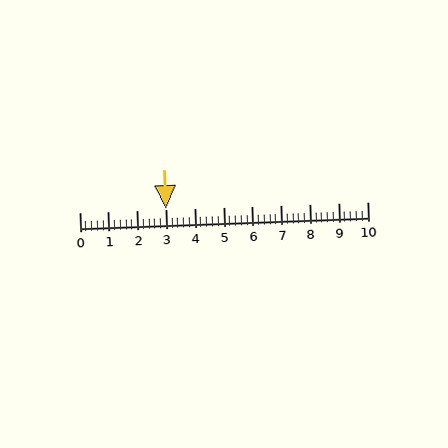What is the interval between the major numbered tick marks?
The major tick marks are spaced 1 units apart.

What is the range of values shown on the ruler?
The ruler shows values from 0 to 10.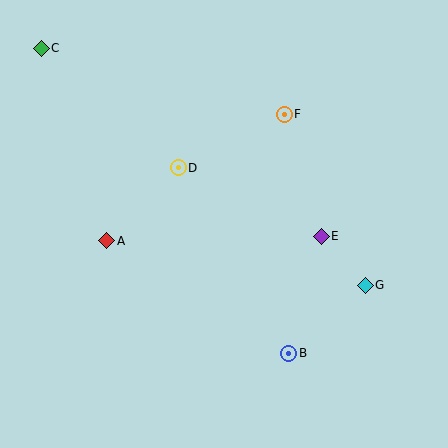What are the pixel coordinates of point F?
Point F is at (284, 114).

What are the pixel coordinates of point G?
Point G is at (365, 285).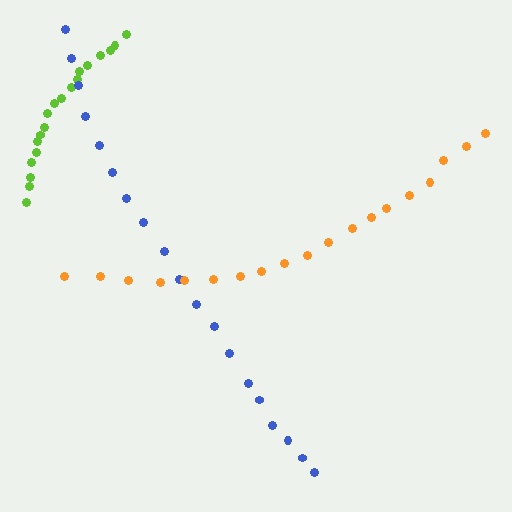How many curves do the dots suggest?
There are 3 distinct paths.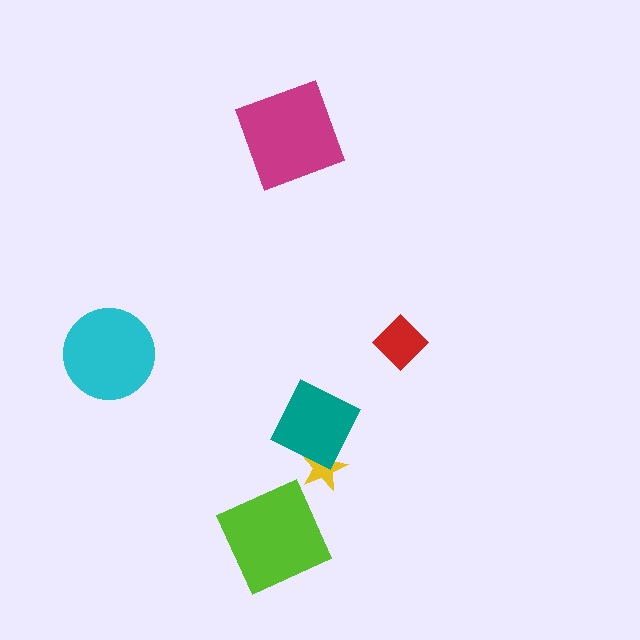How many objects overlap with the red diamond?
0 objects overlap with the red diamond.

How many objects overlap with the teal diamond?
1 object overlaps with the teal diamond.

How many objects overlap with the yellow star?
1 object overlaps with the yellow star.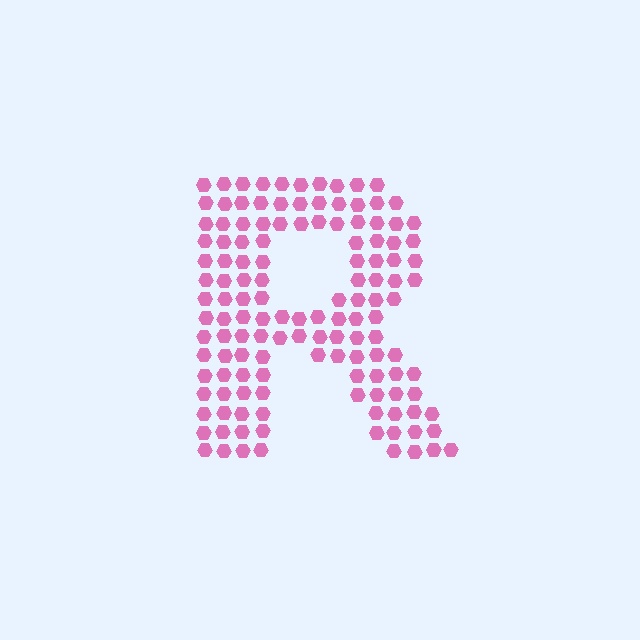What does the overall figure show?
The overall figure shows the letter R.